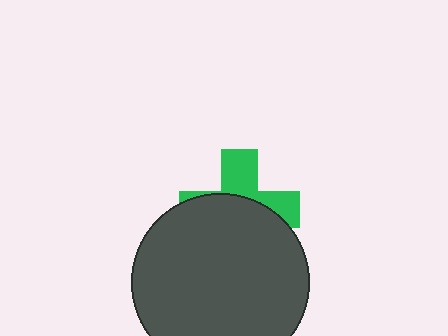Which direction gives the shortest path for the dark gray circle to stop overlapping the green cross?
Moving down gives the shortest separation.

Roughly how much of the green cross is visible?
A small part of it is visible (roughly 39%).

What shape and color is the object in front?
The object in front is a dark gray circle.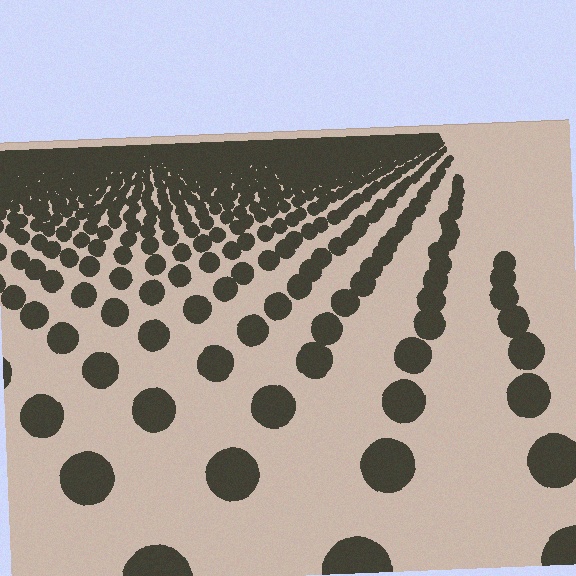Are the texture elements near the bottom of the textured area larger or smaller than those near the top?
Larger. Near the bottom, elements are closer to the viewer and appear at a bigger on-screen size.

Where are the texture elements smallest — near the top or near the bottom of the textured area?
Near the top.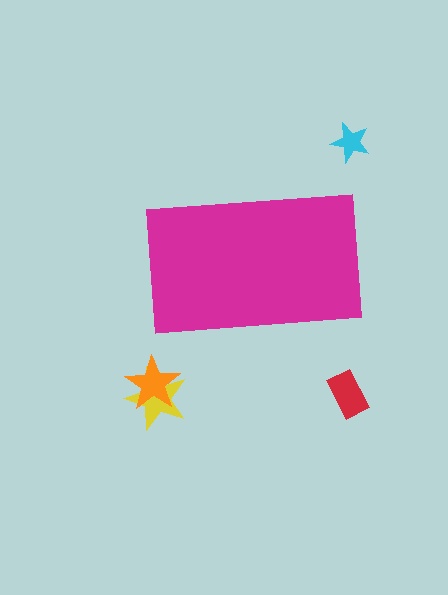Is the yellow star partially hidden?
No, the yellow star is fully visible.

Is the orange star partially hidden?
No, the orange star is fully visible.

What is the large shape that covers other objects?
A magenta rectangle.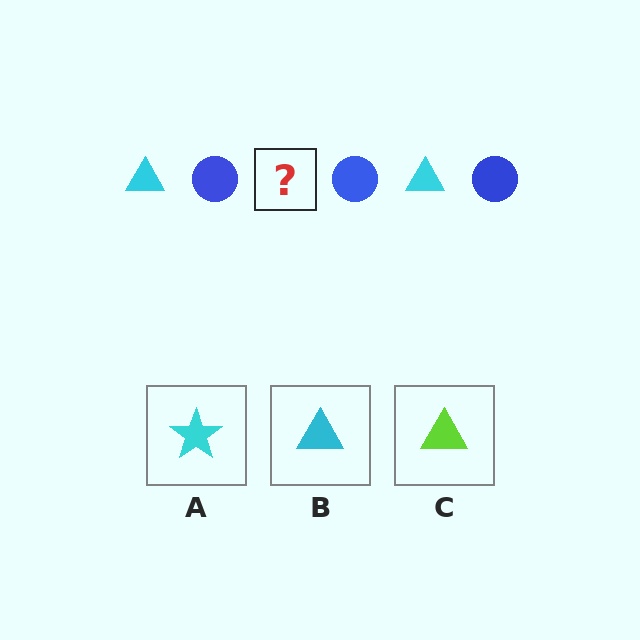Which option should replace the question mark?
Option B.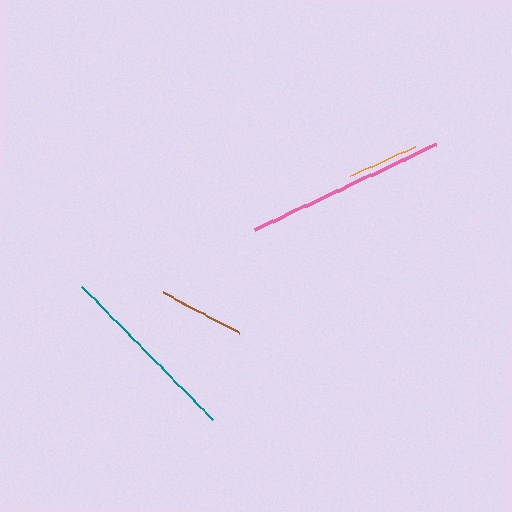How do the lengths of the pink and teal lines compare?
The pink and teal lines are approximately the same length.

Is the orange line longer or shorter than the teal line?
The teal line is longer than the orange line.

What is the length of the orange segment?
The orange segment is approximately 72 pixels long.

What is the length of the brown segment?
The brown segment is approximately 85 pixels long.